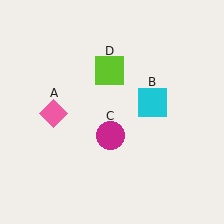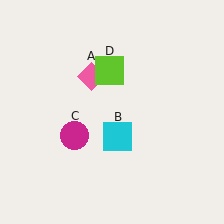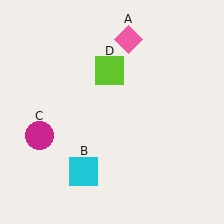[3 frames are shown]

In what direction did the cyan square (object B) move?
The cyan square (object B) moved down and to the left.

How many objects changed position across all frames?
3 objects changed position: pink diamond (object A), cyan square (object B), magenta circle (object C).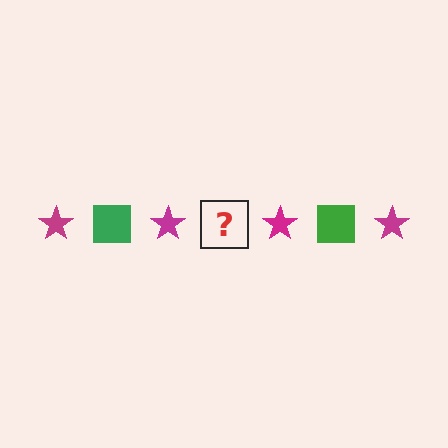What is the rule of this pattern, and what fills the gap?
The rule is that the pattern alternates between magenta star and green square. The gap should be filled with a green square.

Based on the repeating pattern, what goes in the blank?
The blank should be a green square.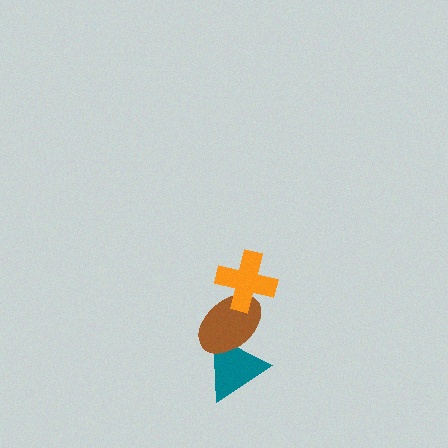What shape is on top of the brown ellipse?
The orange cross is on top of the brown ellipse.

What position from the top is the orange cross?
The orange cross is 1st from the top.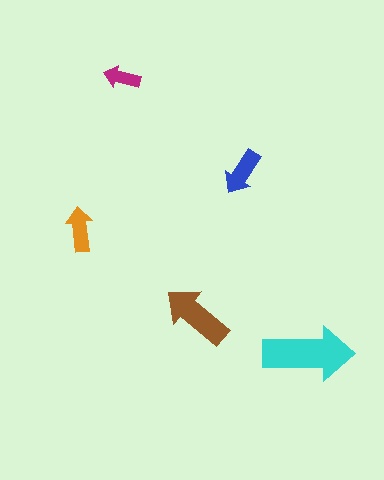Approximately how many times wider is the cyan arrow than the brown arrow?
About 1.5 times wider.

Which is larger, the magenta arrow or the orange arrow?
The orange one.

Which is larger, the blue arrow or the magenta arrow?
The blue one.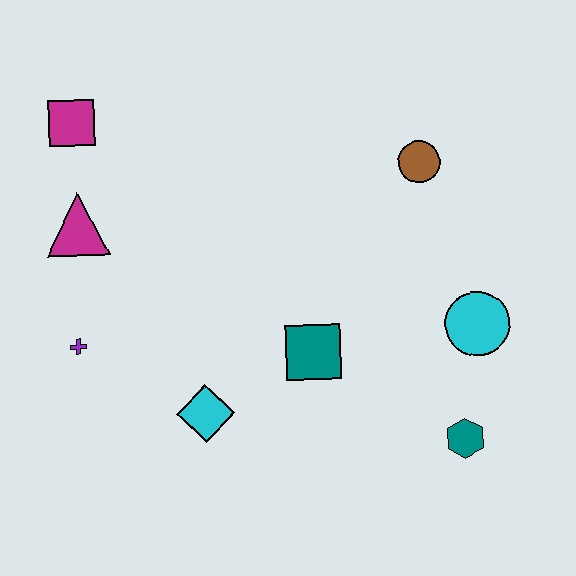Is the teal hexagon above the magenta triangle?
No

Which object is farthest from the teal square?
The magenta square is farthest from the teal square.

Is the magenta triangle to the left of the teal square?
Yes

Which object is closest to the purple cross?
The magenta triangle is closest to the purple cross.